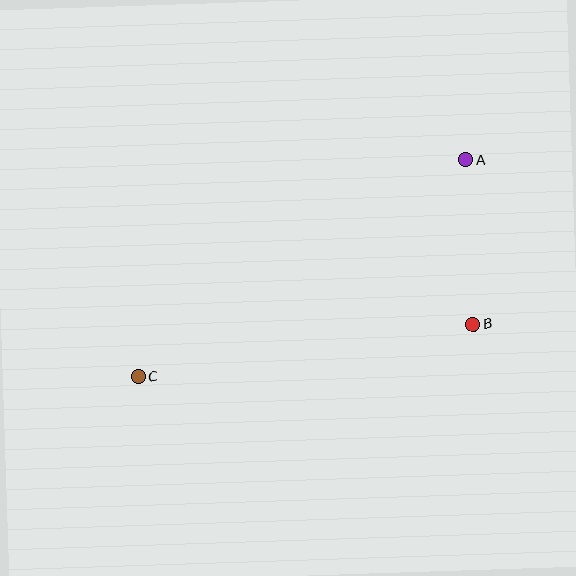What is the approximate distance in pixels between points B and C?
The distance between B and C is approximately 339 pixels.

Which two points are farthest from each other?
Points A and C are farthest from each other.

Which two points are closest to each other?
Points A and B are closest to each other.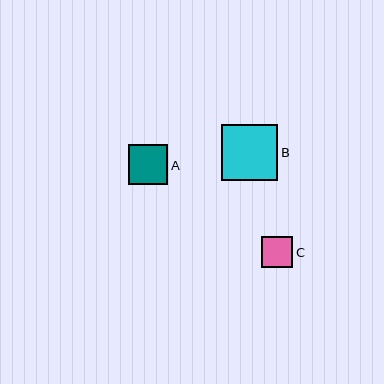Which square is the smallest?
Square C is the smallest with a size of approximately 31 pixels.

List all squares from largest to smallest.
From largest to smallest: B, A, C.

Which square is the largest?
Square B is the largest with a size of approximately 56 pixels.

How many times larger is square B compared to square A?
Square B is approximately 1.4 times the size of square A.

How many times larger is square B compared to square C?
Square B is approximately 1.8 times the size of square C.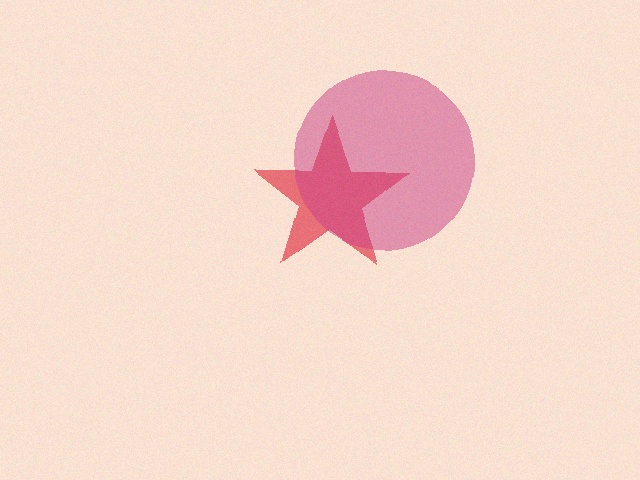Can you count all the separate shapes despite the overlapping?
Yes, there are 2 separate shapes.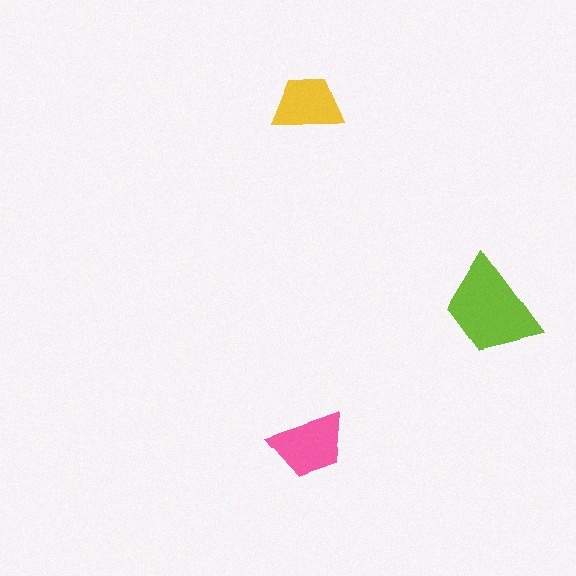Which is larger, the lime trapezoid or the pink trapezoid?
The lime one.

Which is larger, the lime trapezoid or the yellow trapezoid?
The lime one.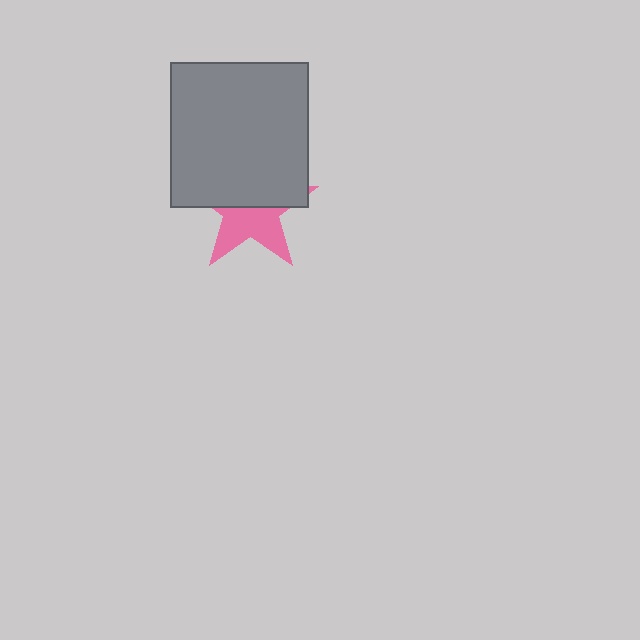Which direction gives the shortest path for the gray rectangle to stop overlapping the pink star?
Moving up gives the shortest separation.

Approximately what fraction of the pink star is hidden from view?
Roughly 53% of the pink star is hidden behind the gray rectangle.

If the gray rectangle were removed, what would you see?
You would see the complete pink star.